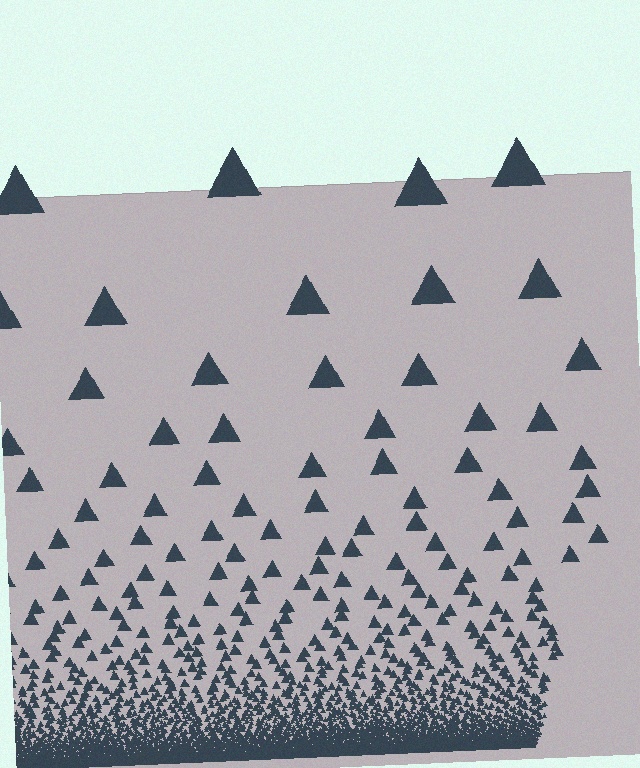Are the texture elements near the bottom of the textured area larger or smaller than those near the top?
Smaller. The gradient is inverted — elements near the bottom are smaller and denser.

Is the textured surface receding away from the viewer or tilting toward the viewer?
The surface appears to tilt toward the viewer. Texture elements get larger and sparser toward the top.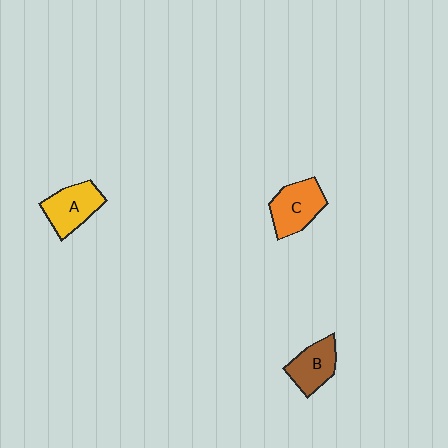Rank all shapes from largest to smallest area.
From largest to smallest: C (orange), A (yellow), B (brown).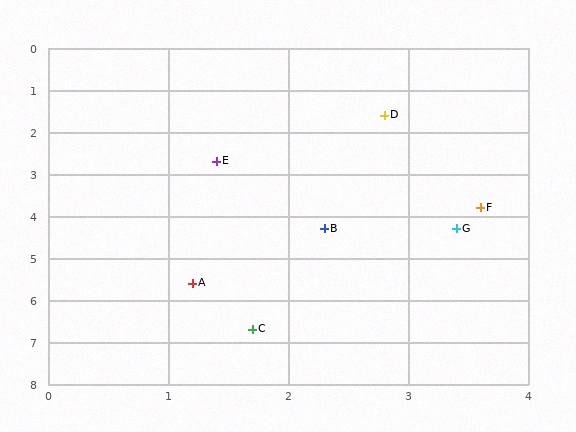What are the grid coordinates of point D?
Point D is at approximately (2.8, 1.6).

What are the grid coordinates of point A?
Point A is at approximately (1.2, 5.6).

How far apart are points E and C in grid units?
Points E and C are about 4.0 grid units apart.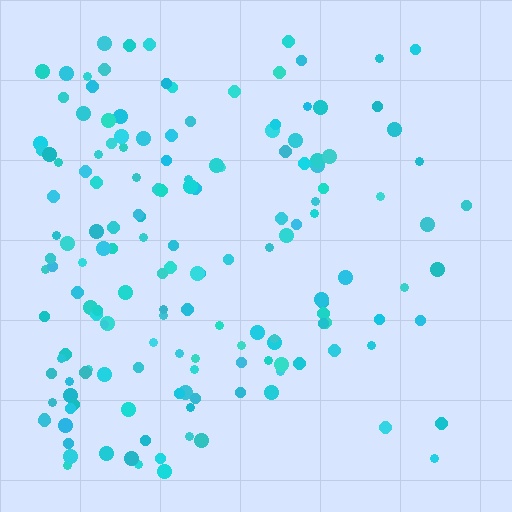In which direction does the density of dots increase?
From right to left, with the left side densest.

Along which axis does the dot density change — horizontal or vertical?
Horizontal.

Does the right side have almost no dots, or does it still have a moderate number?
Still a moderate number, just noticeably fewer than the left.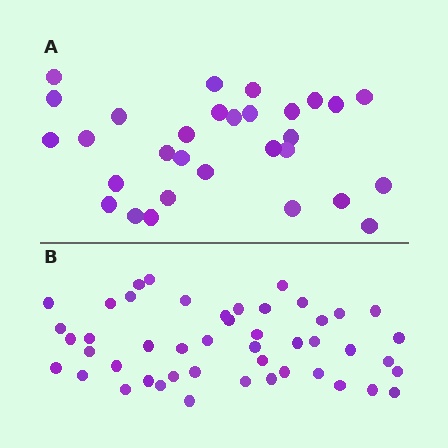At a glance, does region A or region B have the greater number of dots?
Region B (the bottom region) has more dots.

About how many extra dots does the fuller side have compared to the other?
Region B has approximately 15 more dots than region A.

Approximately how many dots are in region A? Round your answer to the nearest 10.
About 30 dots.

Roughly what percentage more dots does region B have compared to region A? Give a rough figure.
About 55% more.